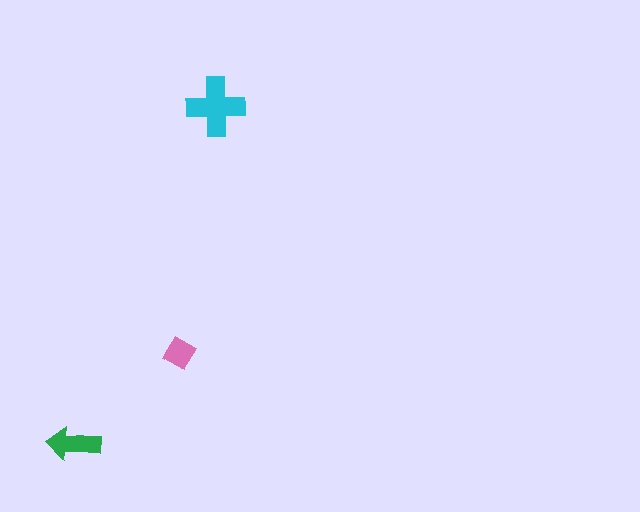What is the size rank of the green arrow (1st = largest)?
2nd.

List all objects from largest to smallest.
The cyan cross, the green arrow, the pink diamond.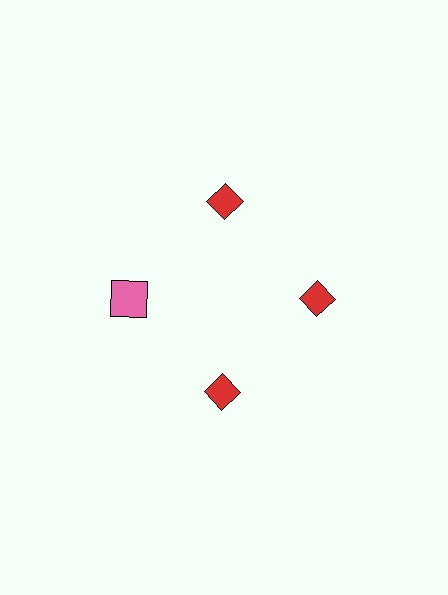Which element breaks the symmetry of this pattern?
The pink square at roughly the 9 o'clock position breaks the symmetry. All other shapes are red diamonds.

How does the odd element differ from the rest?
It differs in both color (pink instead of red) and shape (square instead of diamond).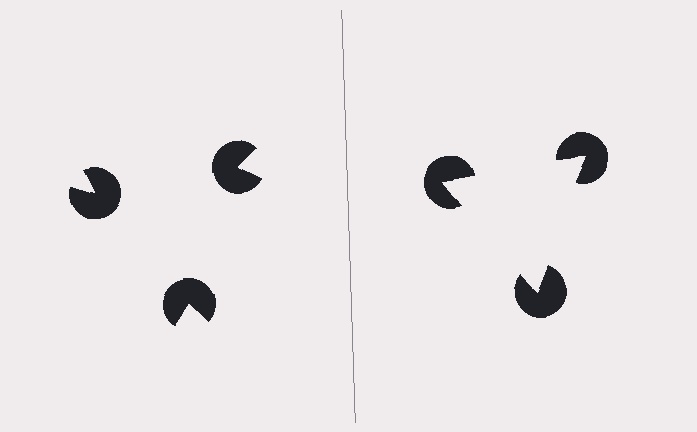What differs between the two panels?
The pac-man discs are positioned identically on both sides; only the wedge orientations differ. On the right they align to a triangle; on the left they are misaligned.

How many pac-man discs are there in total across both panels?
6 — 3 on each side.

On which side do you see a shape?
An illusory triangle appears on the right side. On the left side the wedge cuts are rotated, so no coherent shape forms.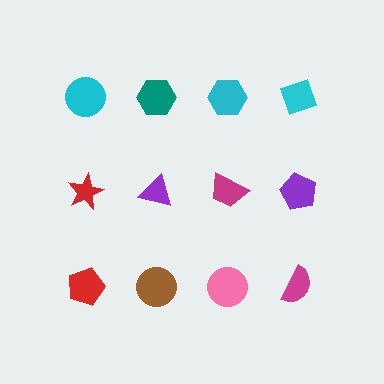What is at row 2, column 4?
A purple pentagon.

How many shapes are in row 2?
4 shapes.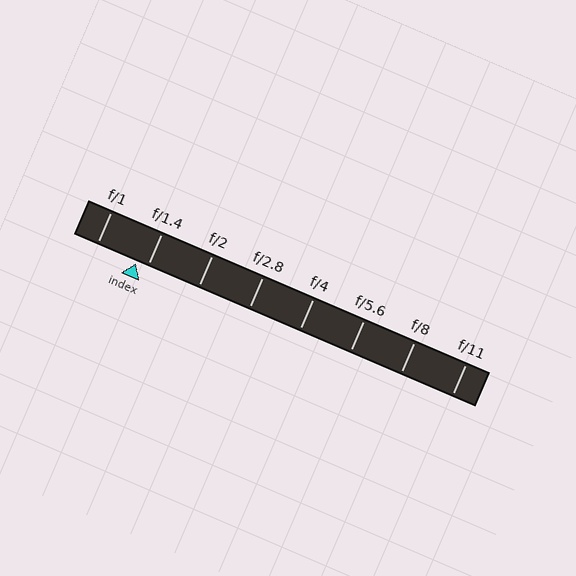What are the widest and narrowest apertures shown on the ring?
The widest aperture shown is f/1 and the narrowest is f/11.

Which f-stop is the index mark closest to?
The index mark is closest to f/1.4.